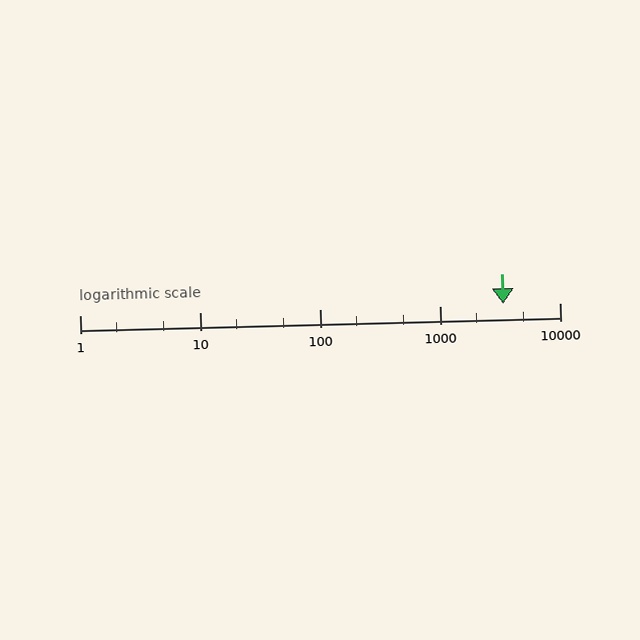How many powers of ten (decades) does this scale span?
The scale spans 4 decades, from 1 to 10000.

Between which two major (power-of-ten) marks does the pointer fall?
The pointer is between 1000 and 10000.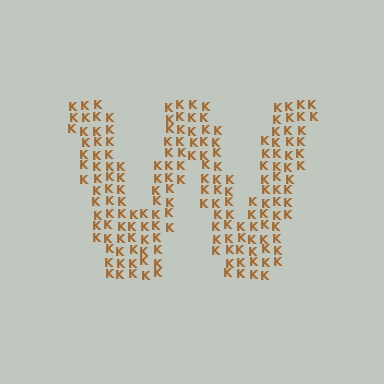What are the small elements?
The small elements are letter K's.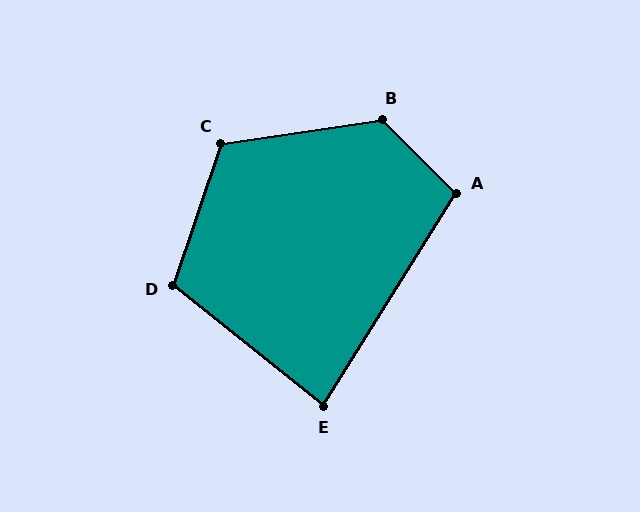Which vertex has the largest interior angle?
B, at approximately 127 degrees.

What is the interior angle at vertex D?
Approximately 110 degrees (obtuse).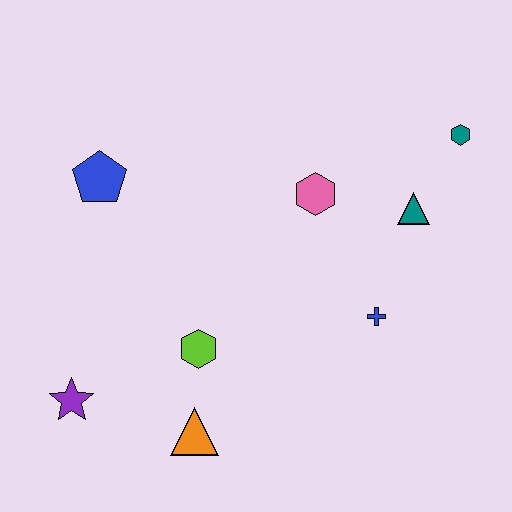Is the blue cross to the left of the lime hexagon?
No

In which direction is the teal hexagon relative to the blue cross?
The teal hexagon is above the blue cross.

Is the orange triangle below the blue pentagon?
Yes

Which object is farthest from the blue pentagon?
The teal hexagon is farthest from the blue pentagon.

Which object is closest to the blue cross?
The teal triangle is closest to the blue cross.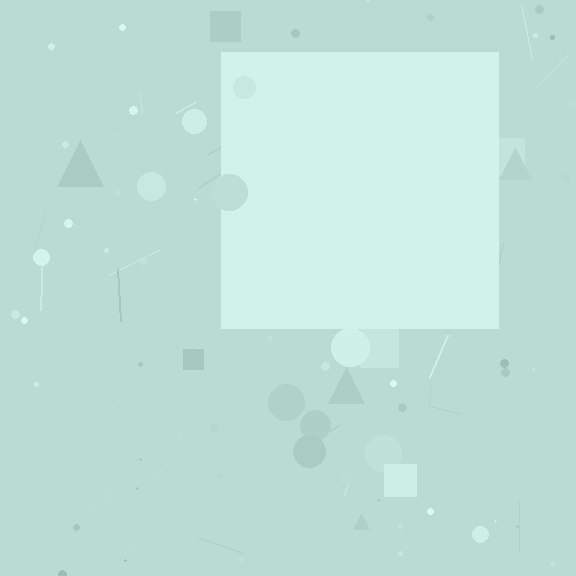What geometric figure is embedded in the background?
A square is embedded in the background.